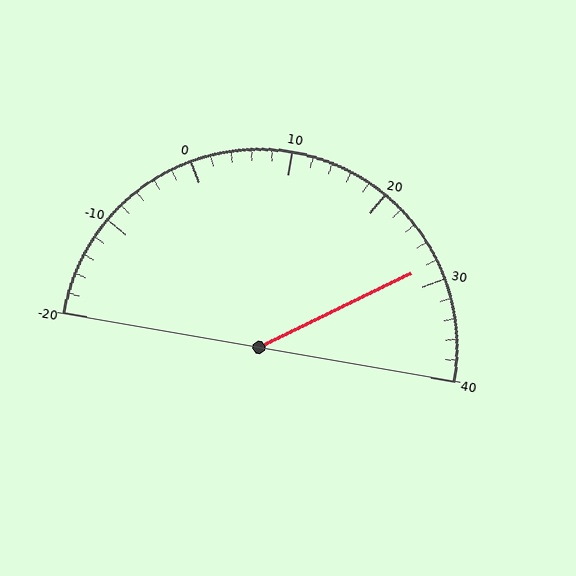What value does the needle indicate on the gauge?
The needle indicates approximately 28.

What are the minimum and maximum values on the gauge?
The gauge ranges from -20 to 40.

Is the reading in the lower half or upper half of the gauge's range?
The reading is in the upper half of the range (-20 to 40).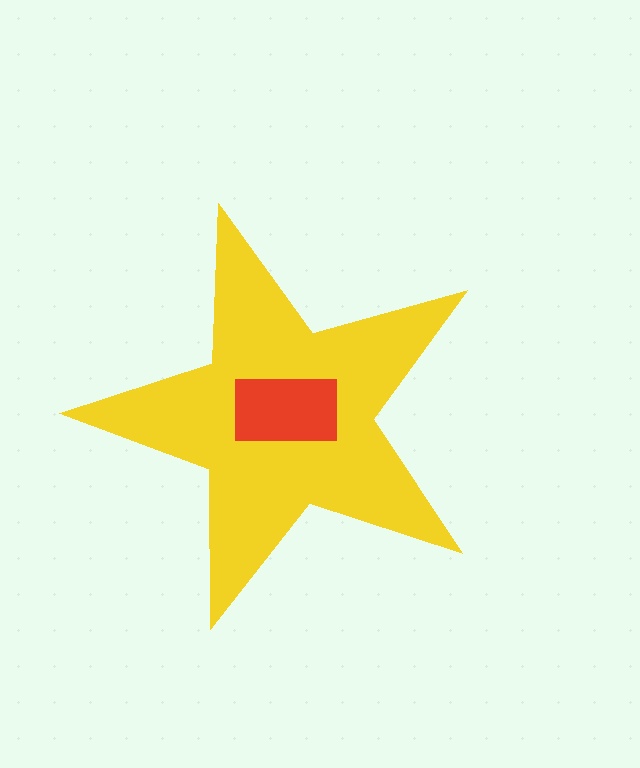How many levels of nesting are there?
2.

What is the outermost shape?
The yellow star.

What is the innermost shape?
The red rectangle.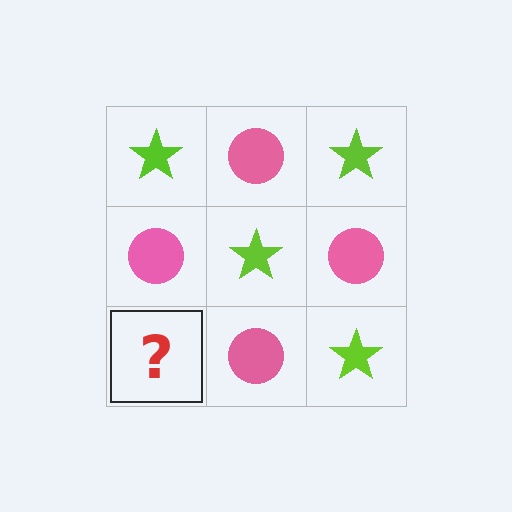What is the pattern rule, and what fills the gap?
The rule is that it alternates lime star and pink circle in a checkerboard pattern. The gap should be filled with a lime star.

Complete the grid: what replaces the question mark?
The question mark should be replaced with a lime star.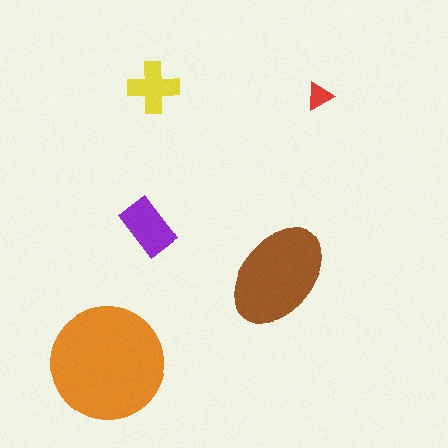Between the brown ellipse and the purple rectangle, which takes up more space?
The brown ellipse.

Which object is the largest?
The orange circle.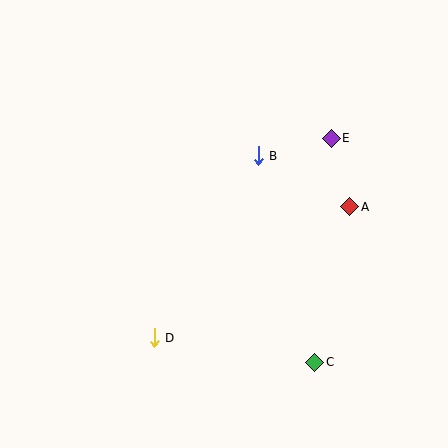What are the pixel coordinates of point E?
Point E is at (331, 138).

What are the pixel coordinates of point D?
Point D is at (154, 338).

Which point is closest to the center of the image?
Point B at (258, 156) is closest to the center.